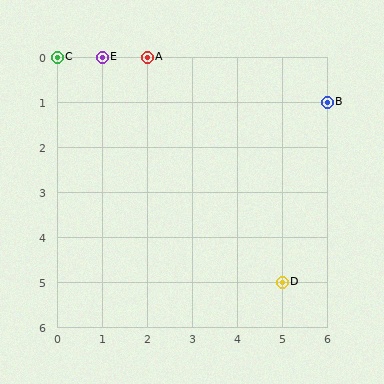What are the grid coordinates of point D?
Point D is at grid coordinates (5, 5).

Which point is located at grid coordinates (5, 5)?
Point D is at (5, 5).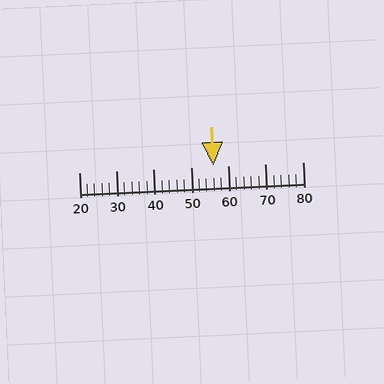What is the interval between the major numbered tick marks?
The major tick marks are spaced 10 units apart.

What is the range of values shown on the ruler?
The ruler shows values from 20 to 80.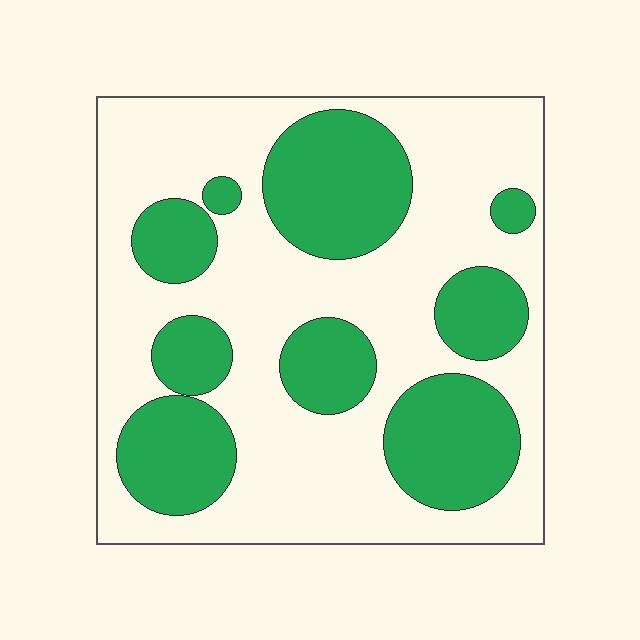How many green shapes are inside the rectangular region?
9.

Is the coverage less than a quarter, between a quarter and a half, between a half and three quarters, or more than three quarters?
Between a quarter and a half.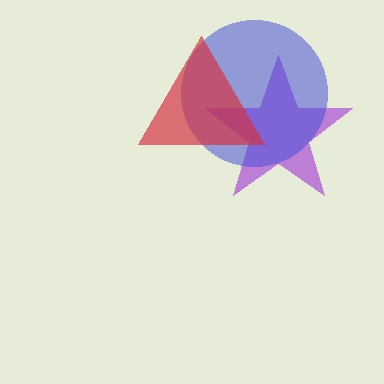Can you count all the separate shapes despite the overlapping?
Yes, there are 3 separate shapes.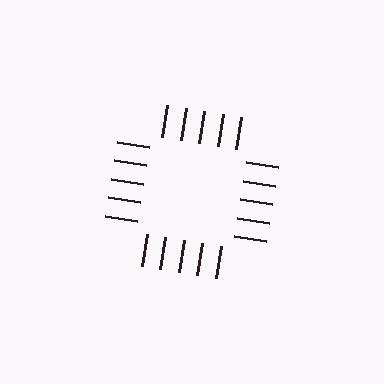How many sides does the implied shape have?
4 sides — the line-ends trace a square.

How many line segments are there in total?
20 — 5 along each of the 4 edges.